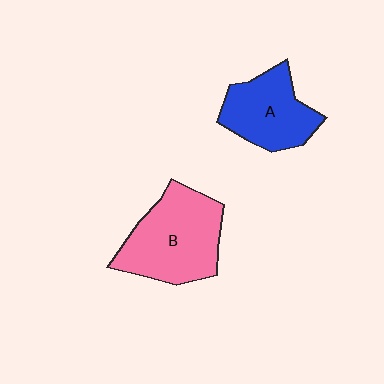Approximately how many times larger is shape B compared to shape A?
Approximately 1.4 times.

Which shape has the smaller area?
Shape A (blue).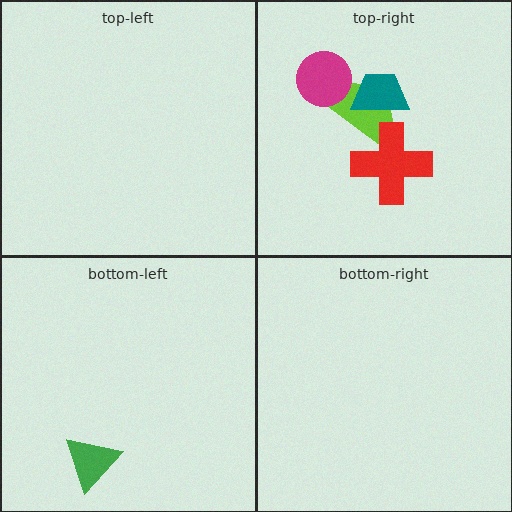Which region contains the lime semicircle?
The top-right region.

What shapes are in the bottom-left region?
The green triangle.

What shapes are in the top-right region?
The lime semicircle, the magenta circle, the teal trapezoid, the red cross.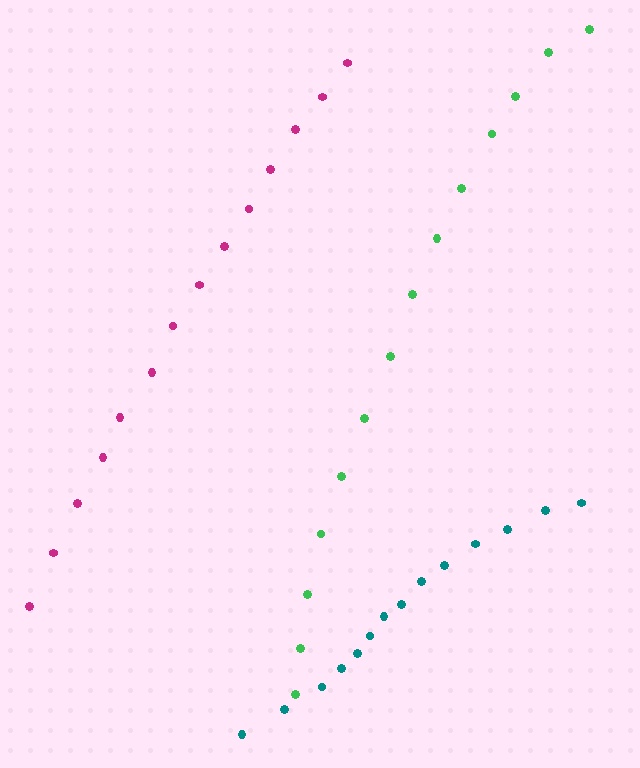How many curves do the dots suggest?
There are 3 distinct paths.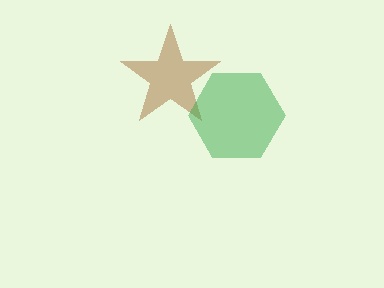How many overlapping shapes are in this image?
There are 2 overlapping shapes in the image.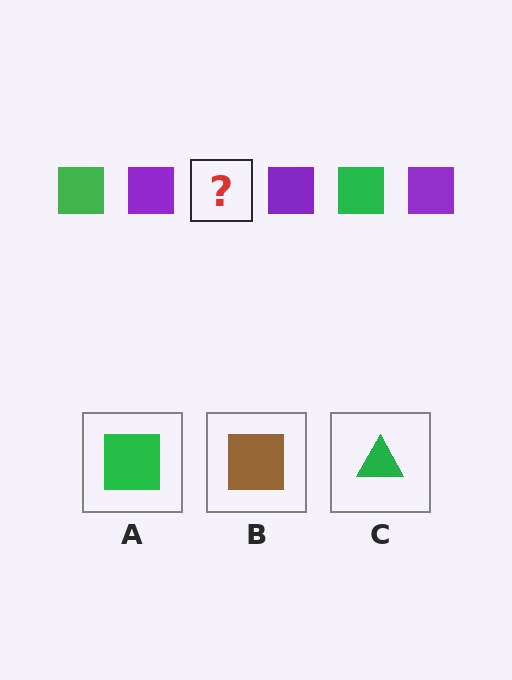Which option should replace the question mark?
Option A.